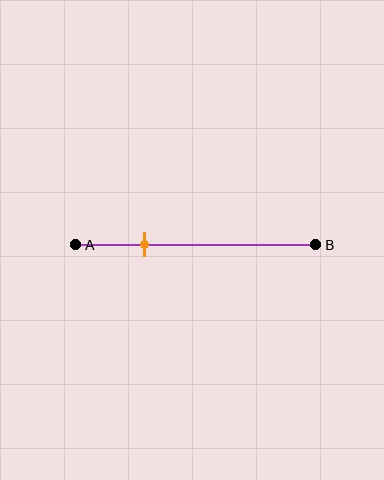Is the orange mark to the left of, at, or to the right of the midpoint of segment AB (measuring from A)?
The orange mark is to the left of the midpoint of segment AB.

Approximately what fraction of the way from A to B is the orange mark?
The orange mark is approximately 30% of the way from A to B.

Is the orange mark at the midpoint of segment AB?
No, the mark is at about 30% from A, not at the 50% midpoint.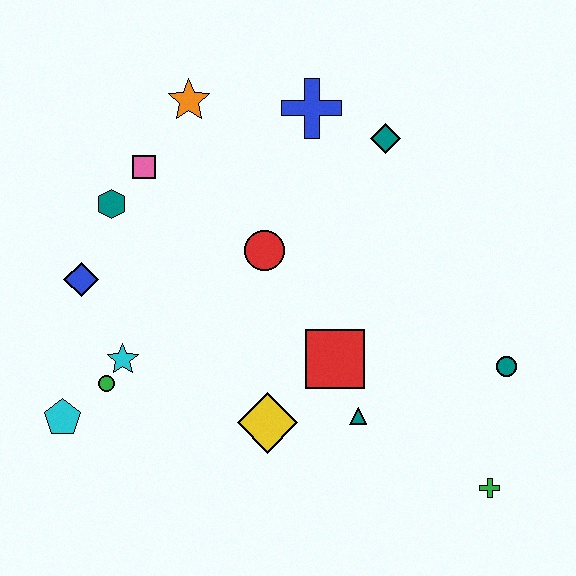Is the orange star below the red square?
No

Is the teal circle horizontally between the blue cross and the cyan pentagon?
No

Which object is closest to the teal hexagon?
The pink square is closest to the teal hexagon.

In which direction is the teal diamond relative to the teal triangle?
The teal diamond is above the teal triangle.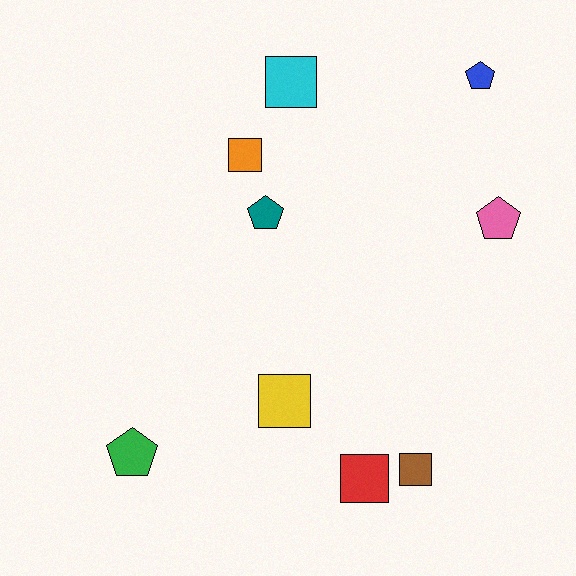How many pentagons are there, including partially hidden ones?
There are 4 pentagons.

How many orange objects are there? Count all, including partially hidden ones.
There is 1 orange object.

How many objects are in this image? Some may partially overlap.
There are 9 objects.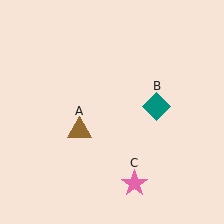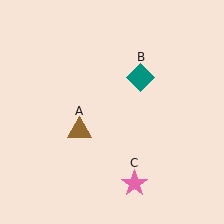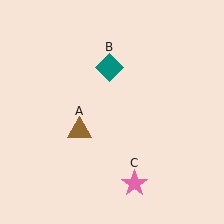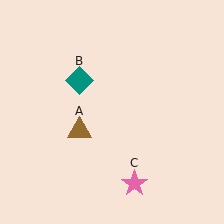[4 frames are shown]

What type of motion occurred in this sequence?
The teal diamond (object B) rotated counterclockwise around the center of the scene.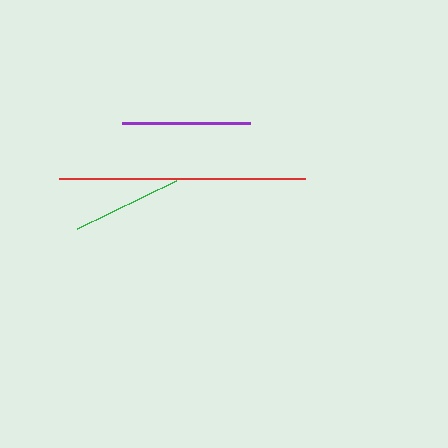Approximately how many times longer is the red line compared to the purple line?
The red line is approximately 1.9 times the length of the purple line.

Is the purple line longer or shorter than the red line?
The red line is longer than the purple line.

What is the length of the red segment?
The red segment is approximately 246 pixels long.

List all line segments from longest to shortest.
From longest to shortest: red, purple, green.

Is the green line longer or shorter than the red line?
The red line is longer than the green line.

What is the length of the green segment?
The green segment is approximately 110 pixels long.